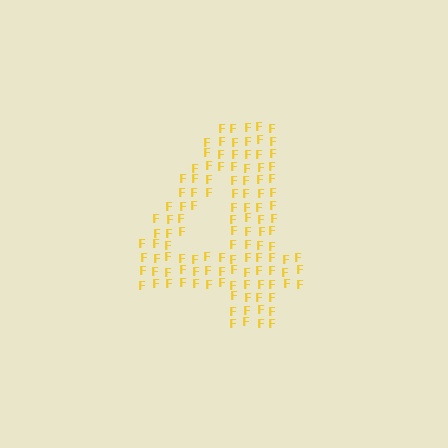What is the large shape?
The large shape is the digit 4.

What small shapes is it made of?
It is made of small letter F's.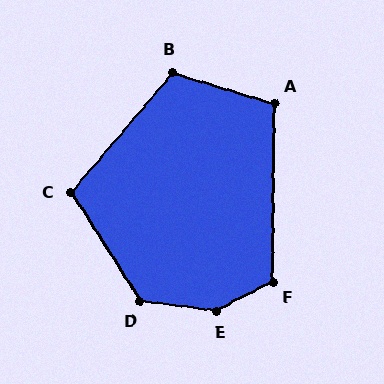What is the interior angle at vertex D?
Approximately 129 degrees (obtuse).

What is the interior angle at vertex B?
Approximately 113 degrees (obtuse).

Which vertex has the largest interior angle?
E, at approximately 146 degrees.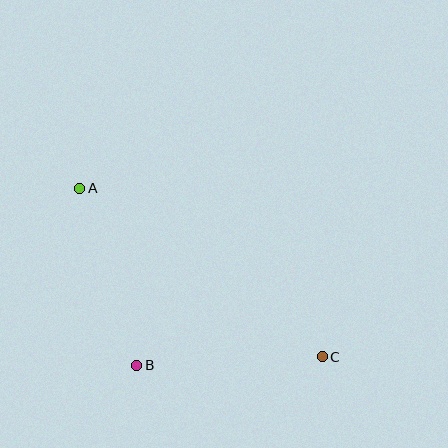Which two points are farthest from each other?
Points A and C are farthest from each other.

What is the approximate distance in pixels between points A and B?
The distance between A and B is approximately 186 pixels.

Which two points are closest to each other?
Points B and C are closest to each other.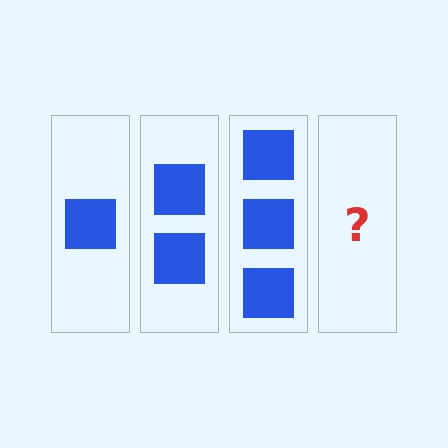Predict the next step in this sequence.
The next step is 4 squares.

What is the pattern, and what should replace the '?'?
The pattern is that each step adds one more square. The '?' should be 4 squares.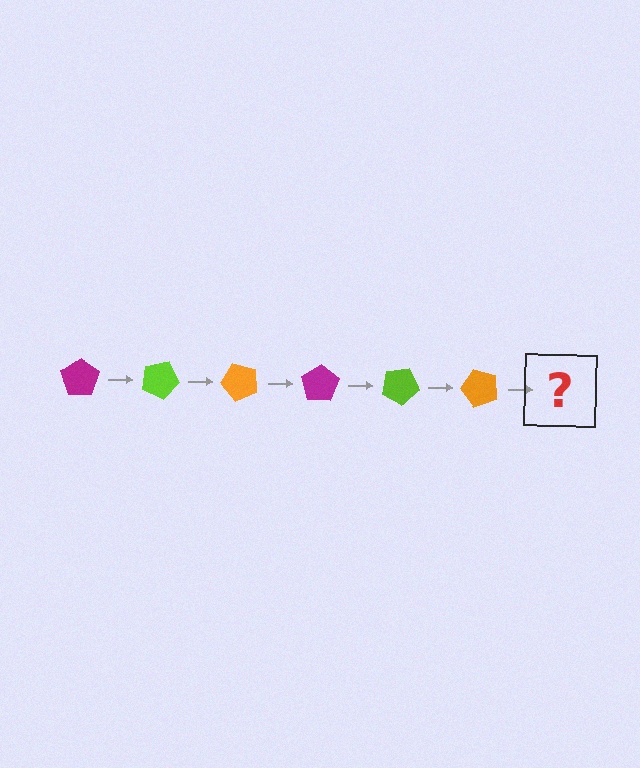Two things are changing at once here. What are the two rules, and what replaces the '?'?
The two rules are that it rotates 25 degrees each step and the color cycles through magenta, lime, and orange. The '?' should be a magenta pentagon, rotated 150 degrees from the start.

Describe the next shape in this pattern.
It should be a magenta pentagon, rotated 150 degrees from the start.